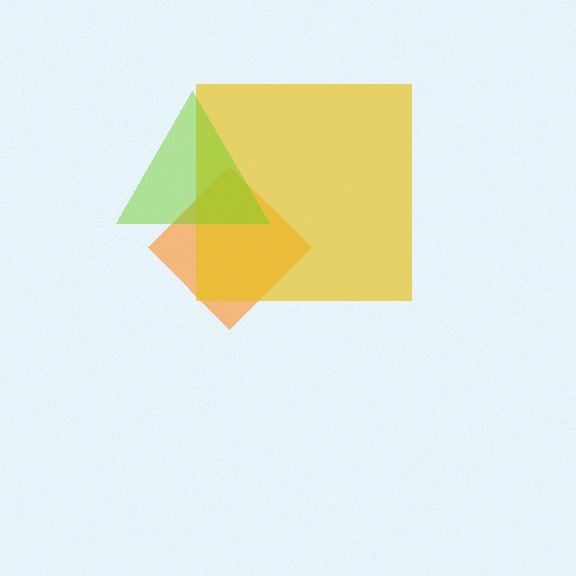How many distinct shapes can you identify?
There are 3 distinct shapes: an orange diamond, a yellow square, a lime triangle.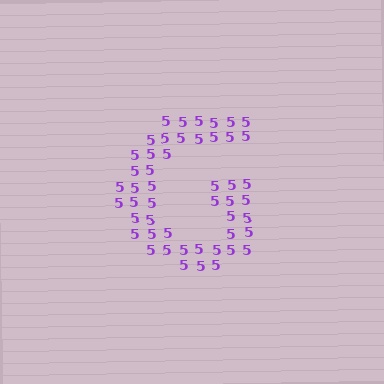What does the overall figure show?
The overall figure shows the letter G.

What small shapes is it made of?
It is made of small digit 5's.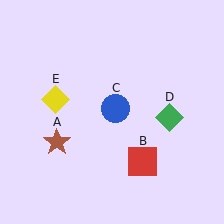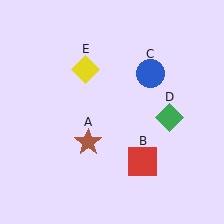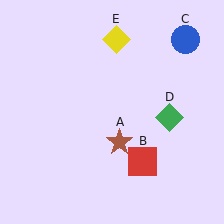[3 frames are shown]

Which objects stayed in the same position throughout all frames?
Red square (object B) and green diamond (object D) remained stationary.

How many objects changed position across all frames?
3 objects changed position: brown star (object A), blue circle (object C), yellow diamond (object E).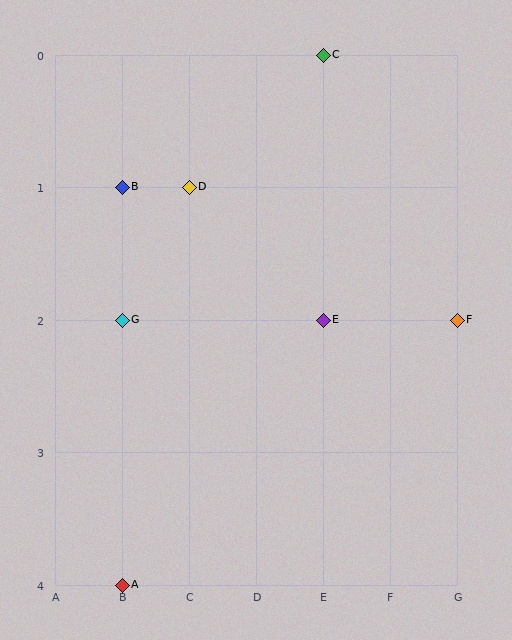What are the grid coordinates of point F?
Point F is at grid coordinates (G, 2).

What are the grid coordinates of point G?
Point G is at grid coordinates (B, 2).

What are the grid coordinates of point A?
Point A is at grid coordinates (B, 4).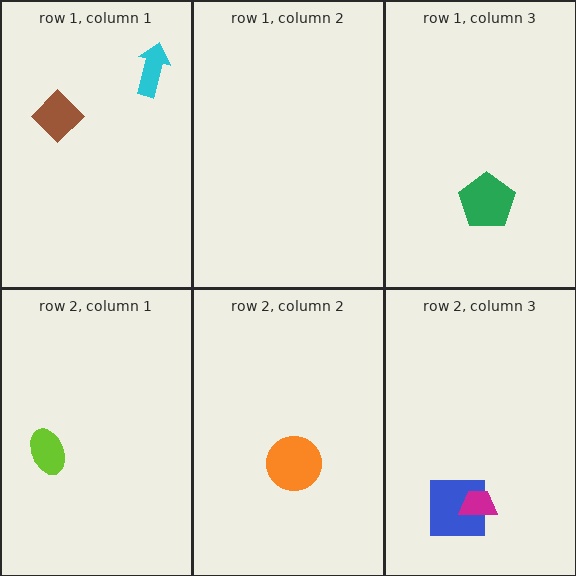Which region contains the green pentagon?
The row 1, column 3 region.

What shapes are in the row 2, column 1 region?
The lime ellipse.